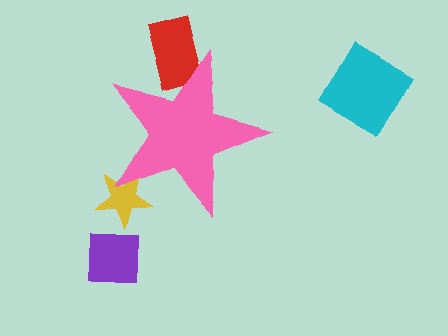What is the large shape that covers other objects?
A pink star.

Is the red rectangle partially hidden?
Yes, the red rectangle is partially hidden behind the pink star.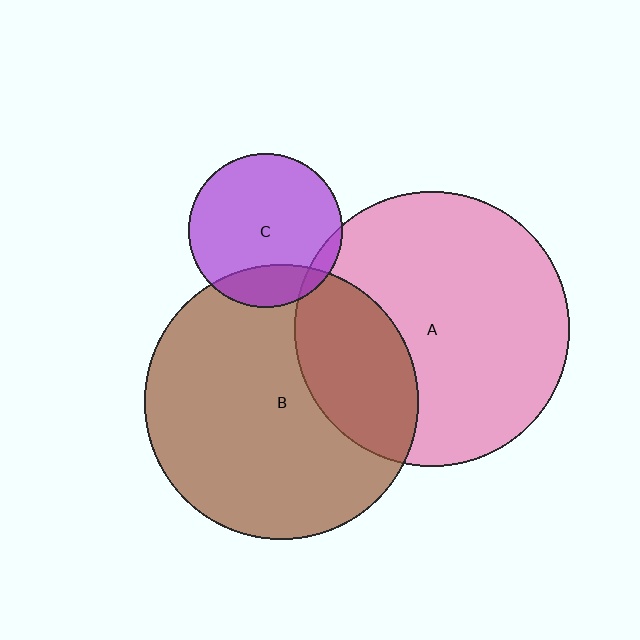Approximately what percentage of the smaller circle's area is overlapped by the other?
Approximately 5%.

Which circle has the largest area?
Circle A (pink).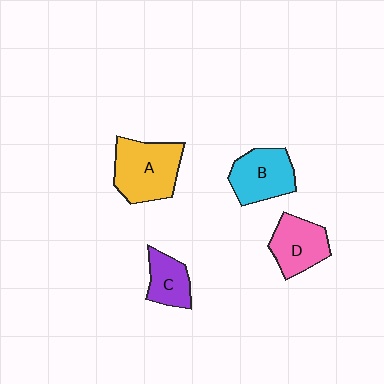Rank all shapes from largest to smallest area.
From largest to smallest: A (yellow), B (cyan), D (pink), C (purple).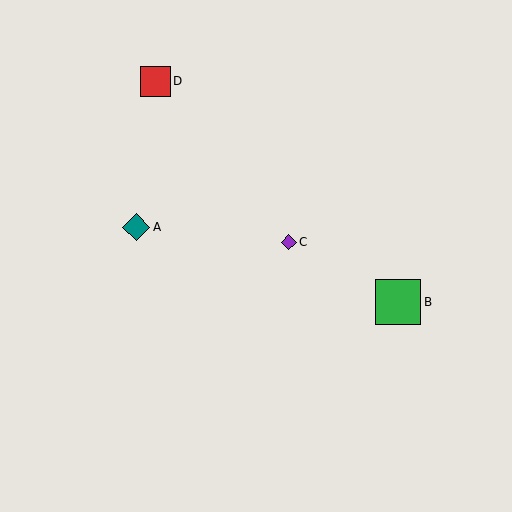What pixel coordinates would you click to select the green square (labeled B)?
Click at (398, 302) to select the green square B.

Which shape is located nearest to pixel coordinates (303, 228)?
The purple diamond (labeled C) at (289, 242) is nearest to that location.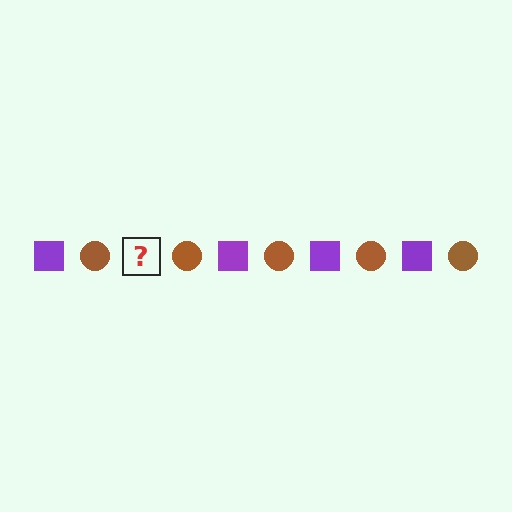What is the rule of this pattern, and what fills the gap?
The rule is that the pattern alternates between purple square and brown circle. The gap should be filled with a purple square.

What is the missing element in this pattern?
The missing element is a purple square.